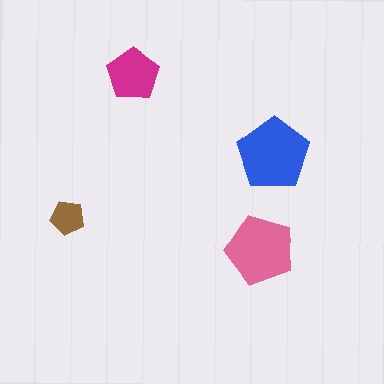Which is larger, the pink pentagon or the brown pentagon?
The pink one.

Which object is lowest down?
The pink pentagon is bottommost.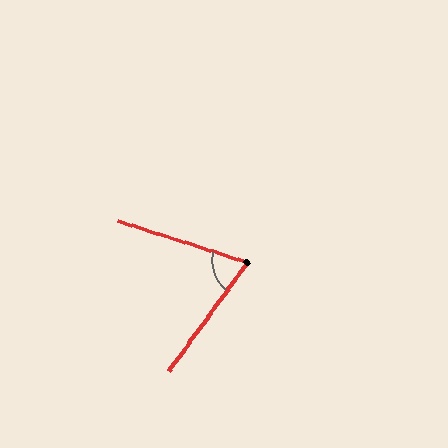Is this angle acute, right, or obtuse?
It is acute.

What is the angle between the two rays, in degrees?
Approximately 72 degrees.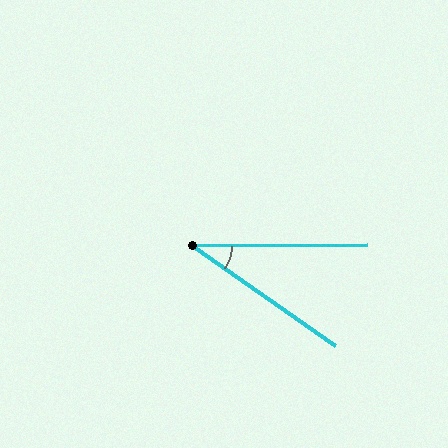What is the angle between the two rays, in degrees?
Approximately 35 degrees.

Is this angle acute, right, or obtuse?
It is acute.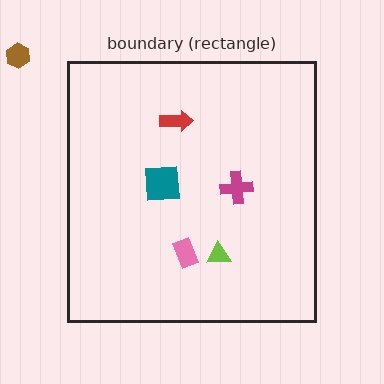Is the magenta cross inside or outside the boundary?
Inside.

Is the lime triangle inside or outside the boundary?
Inside.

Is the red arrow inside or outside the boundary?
Inside.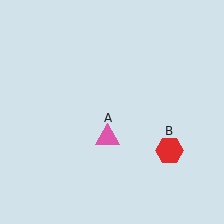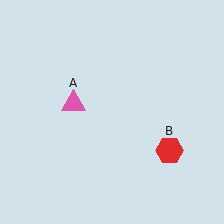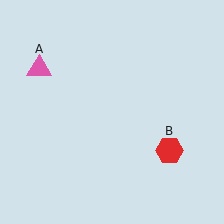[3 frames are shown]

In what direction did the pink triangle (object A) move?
The pink triangle (object A) moved up and to the left.